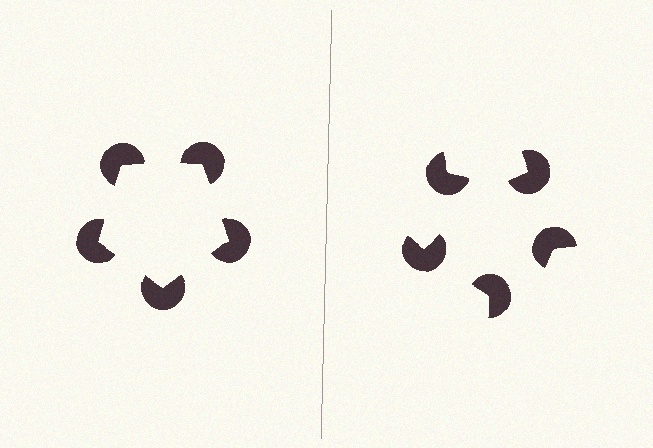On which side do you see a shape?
An illusory pentagon appears on the left side. On the right side the wedge cuts are rotated, so no coherent shape forms.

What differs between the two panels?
The pac-man discs are positioned identically on both sides; only the wedge orientations differ. On the left they align to a pentagon; on the right they are misaligned.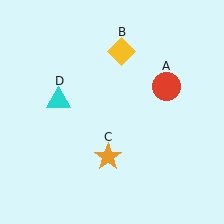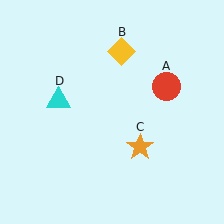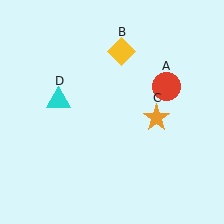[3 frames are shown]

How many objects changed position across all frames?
1 object changed position: orange star (object C).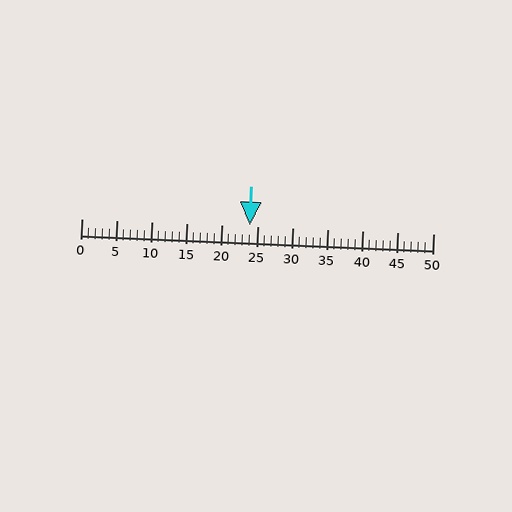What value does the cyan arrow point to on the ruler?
The cyan arrow points to approximately 24.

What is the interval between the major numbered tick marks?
The major tick marks are spaced 5 units apart.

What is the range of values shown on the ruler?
The ruler shows values from 0 to 50.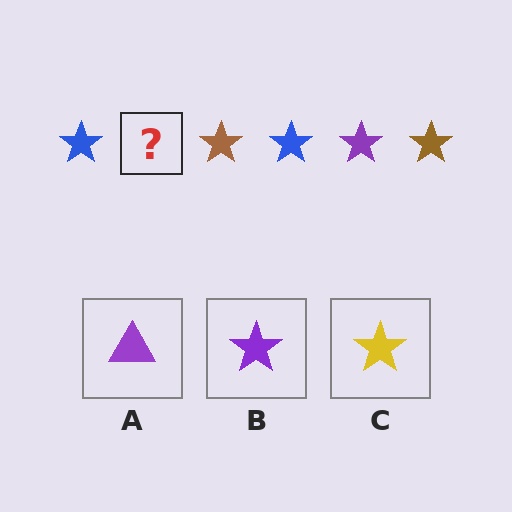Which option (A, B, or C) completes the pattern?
B.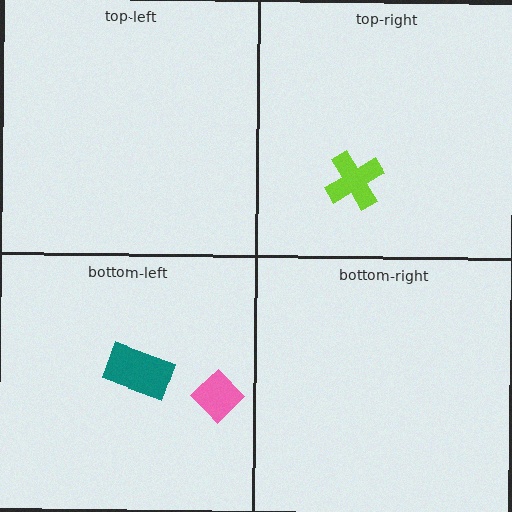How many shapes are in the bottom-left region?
2.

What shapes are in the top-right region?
The lime cross.